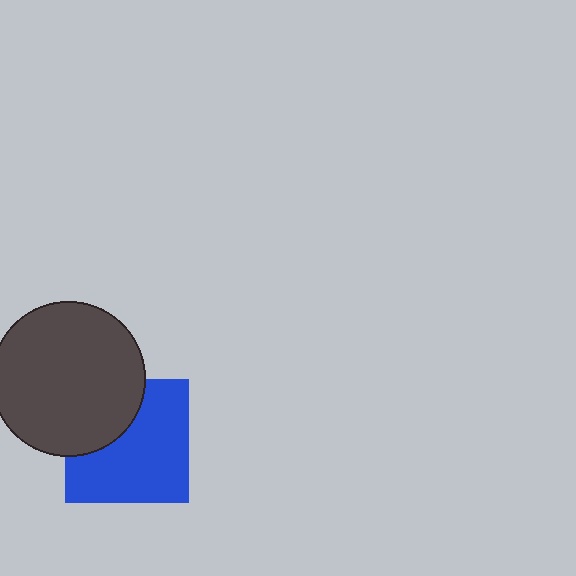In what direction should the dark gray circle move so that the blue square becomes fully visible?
The dark gray circle should move toward the upper-left. That is the shortest direction to clear the overlap and leave the blue square fully visible.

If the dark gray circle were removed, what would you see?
You would see the complete blue square.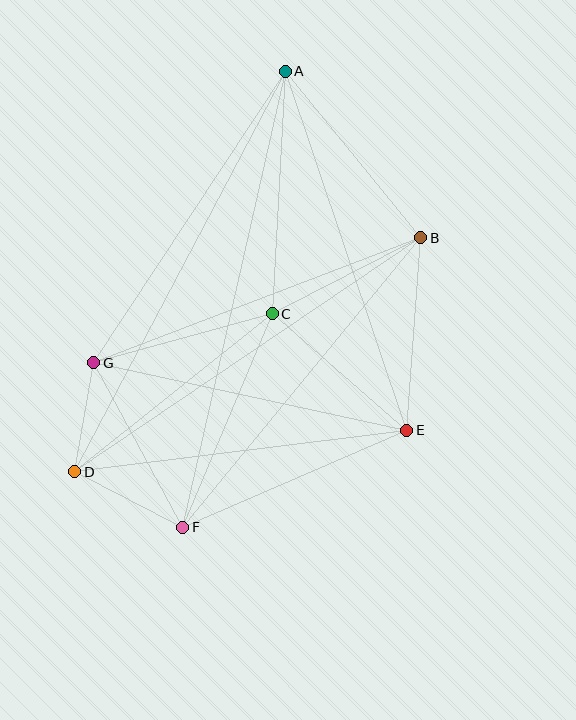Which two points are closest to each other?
Points D and G are closest to each other.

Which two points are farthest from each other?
Points A and F are farthest from each other.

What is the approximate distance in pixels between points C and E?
The distance between C and E is approximately 178 pixels.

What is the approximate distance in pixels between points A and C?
The distance between A and C is approximately 243 pixels.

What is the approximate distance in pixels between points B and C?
The distance between B and C is approximately 167 pixels.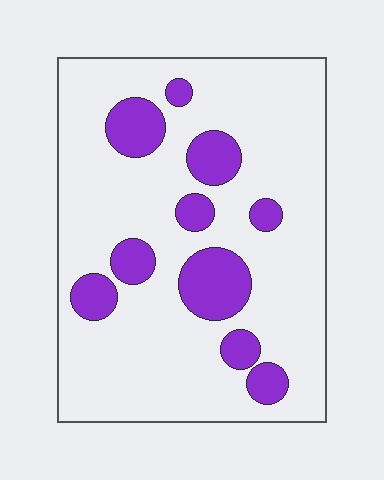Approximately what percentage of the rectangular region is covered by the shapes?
Approximately 20%.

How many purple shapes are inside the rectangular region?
10.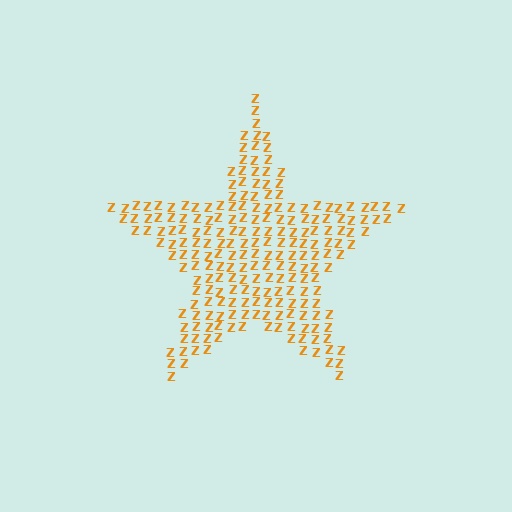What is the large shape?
The large shape is a star.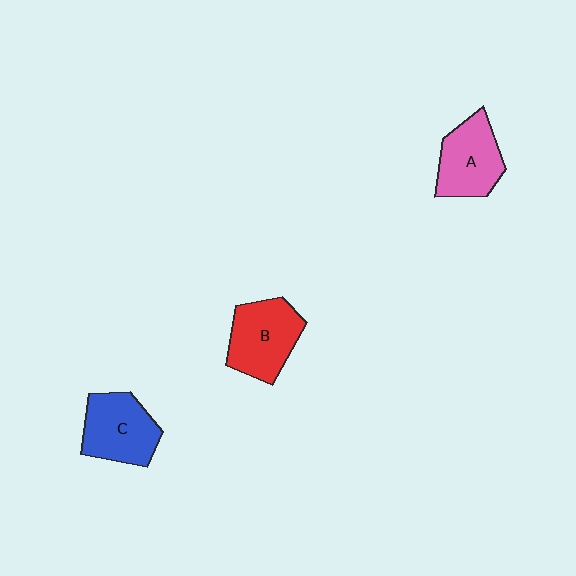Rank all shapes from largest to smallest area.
From largest to smallest: B (red), C (blue), A (pink).